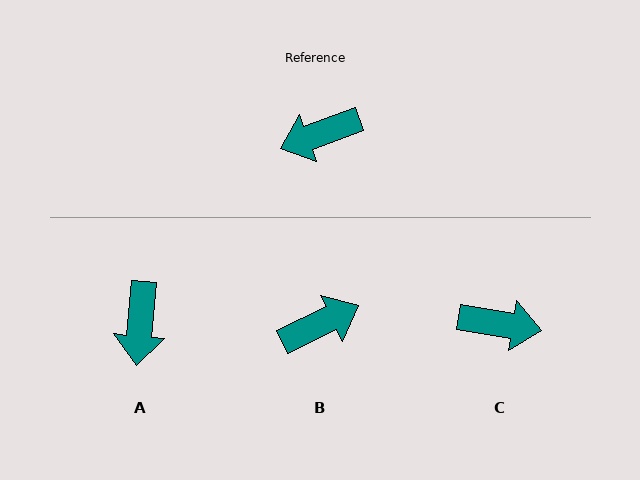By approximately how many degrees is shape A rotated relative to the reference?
Approximately 64 degrees counter-clockwise.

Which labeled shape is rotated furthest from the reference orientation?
B, about 175 degrees away.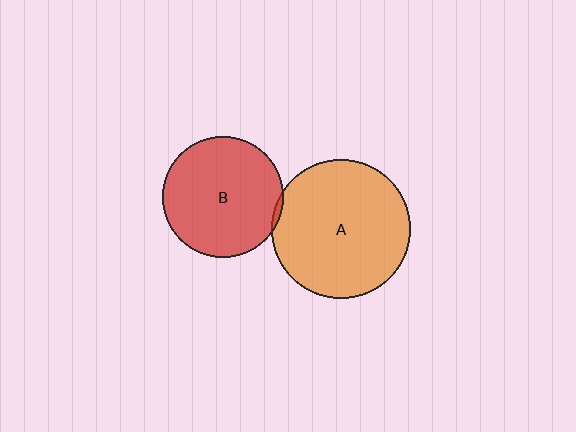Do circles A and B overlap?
Yes.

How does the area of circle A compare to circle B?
Approximately 1.3 times.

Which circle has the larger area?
Circle A (orange).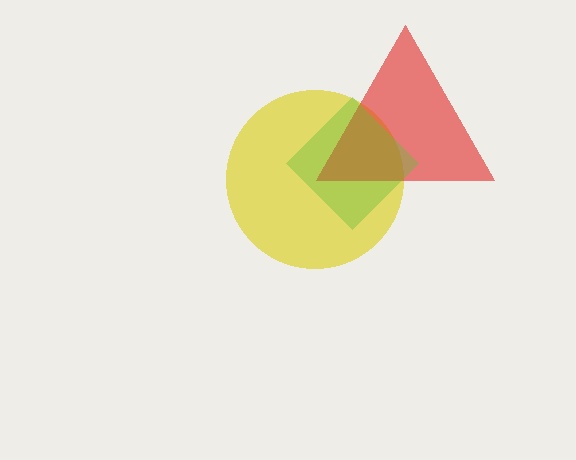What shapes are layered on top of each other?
The layered shapes are: a yellow circle, a red triangle, a lime diamond.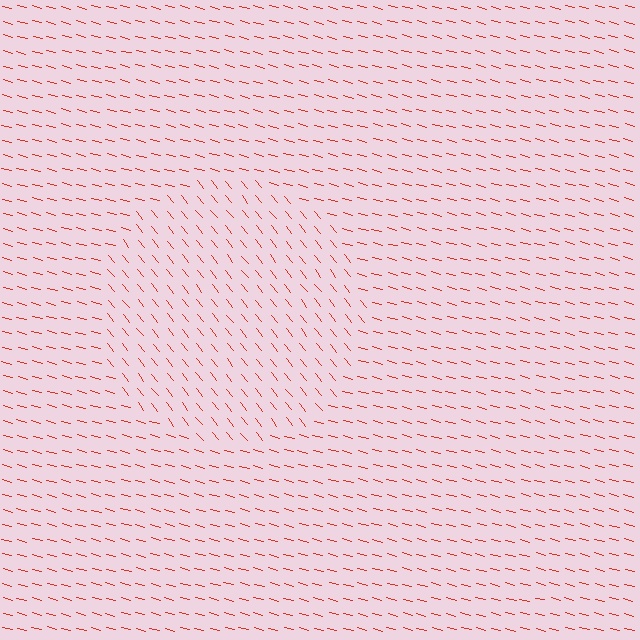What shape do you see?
I see a circle.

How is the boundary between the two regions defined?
The boundary is defined purely by a change in line orientation (approximately 36 degrees difference). All lines are the same color and thickness.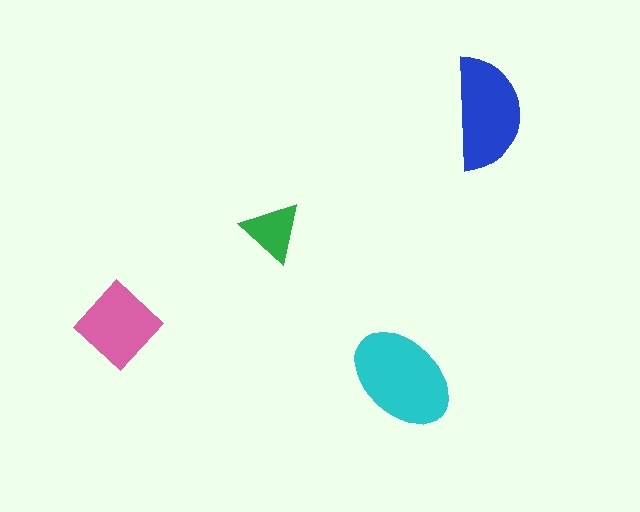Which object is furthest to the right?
The blue semicircle is rightmost.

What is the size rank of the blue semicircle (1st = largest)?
2nd.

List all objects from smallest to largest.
The green triangle, the pink diamond, the blue semicircle, the cyan ellipse.